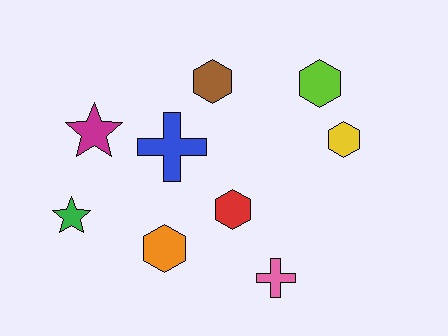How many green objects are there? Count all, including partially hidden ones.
There is 1 green object.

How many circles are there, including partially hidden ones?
There are no circles.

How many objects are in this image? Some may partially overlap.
There are 9 objects.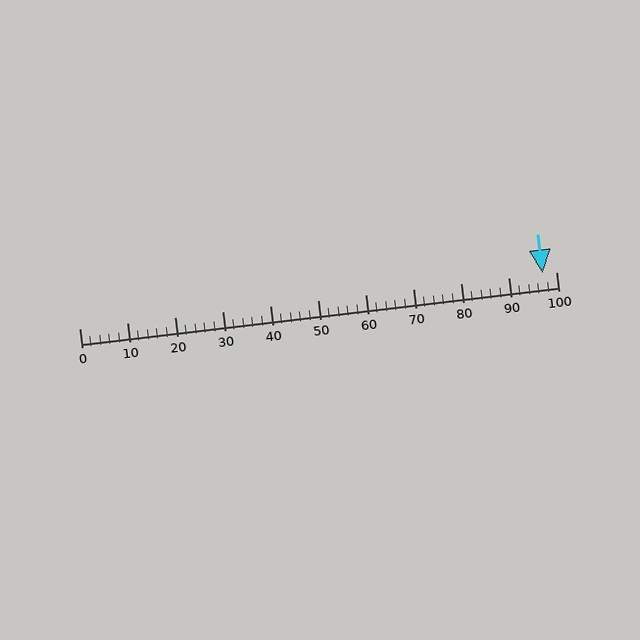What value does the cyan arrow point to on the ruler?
The cyan arrow points to approximately 97.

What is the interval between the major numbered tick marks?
The major tick marks are spaced 10 units apart.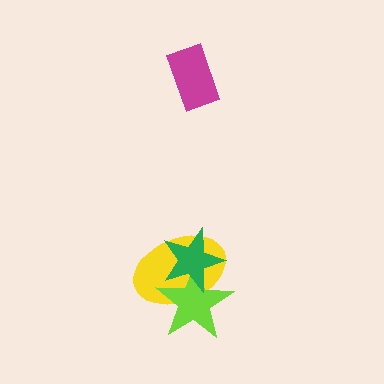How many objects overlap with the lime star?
2 objects overlap with the lime star.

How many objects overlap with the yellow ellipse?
2 objects overlap with the yellow ellipse.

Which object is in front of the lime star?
The green star is in front of the lime star.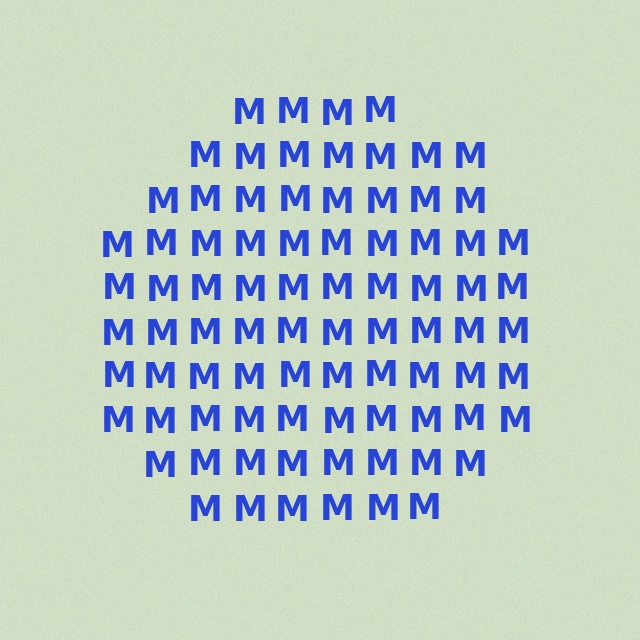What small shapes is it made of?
It is made of small letter M's.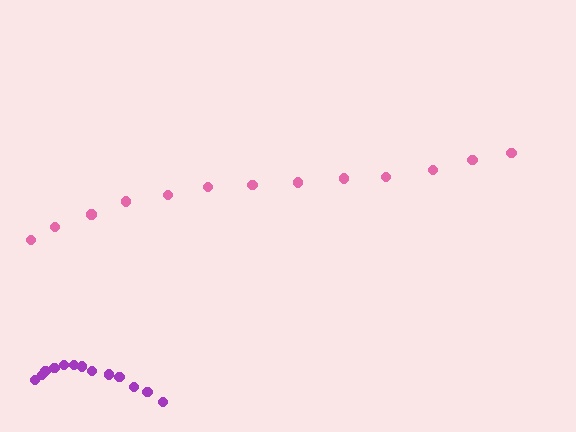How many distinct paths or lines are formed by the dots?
There are 2 distinct paths.